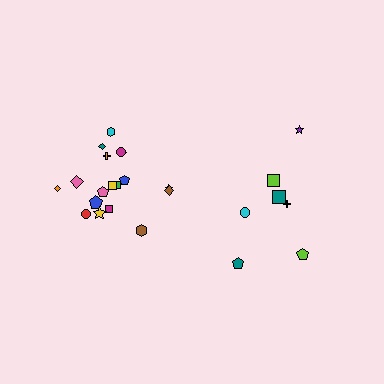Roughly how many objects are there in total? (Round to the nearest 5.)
Roughly 25 objects in total.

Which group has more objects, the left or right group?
The left group.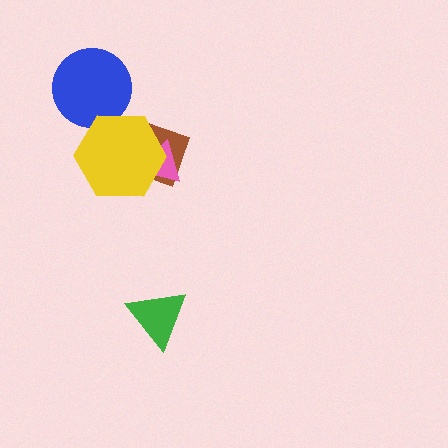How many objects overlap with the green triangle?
0 objects overlap with the green triangle.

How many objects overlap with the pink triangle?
2 objects overlap with the pink triangle.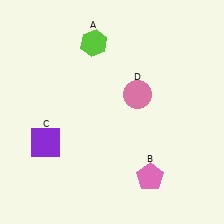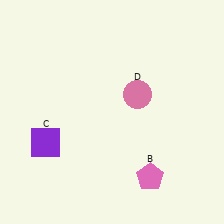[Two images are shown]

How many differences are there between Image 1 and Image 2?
There is 1 difference between the two images.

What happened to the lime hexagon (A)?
The lime hexagon (A) was removed in Image 2. It was in the top-left area of Image 1.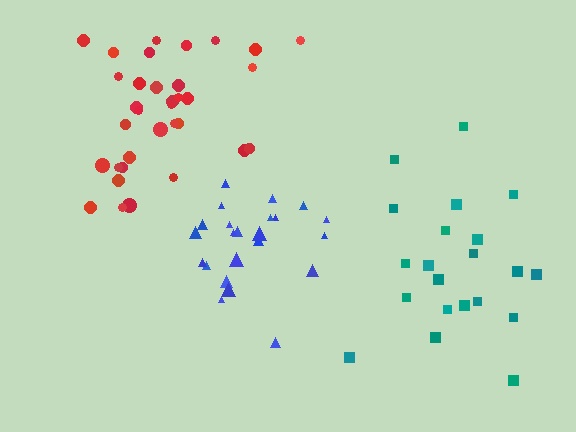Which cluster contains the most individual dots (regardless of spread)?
Red (34).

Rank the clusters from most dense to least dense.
blue, red, teal.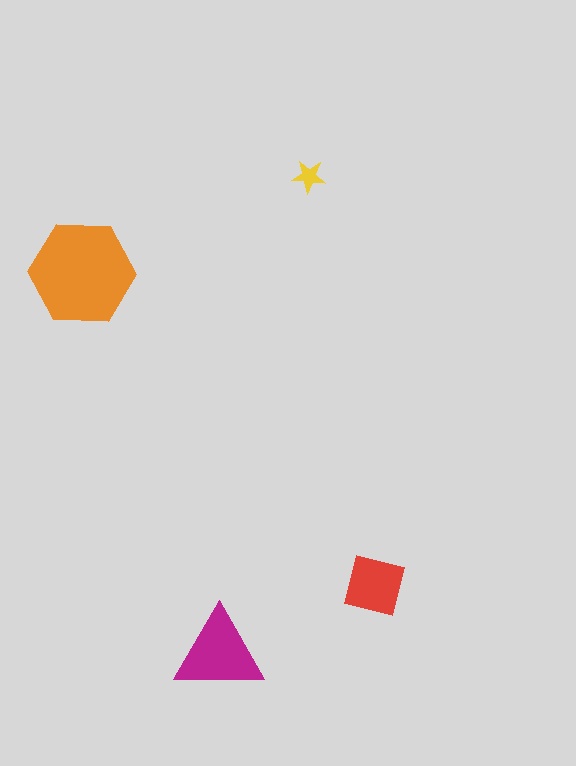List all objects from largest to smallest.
The orange hexagon, the magenta triangle, the red square, the yellow star.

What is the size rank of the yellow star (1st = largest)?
4th.